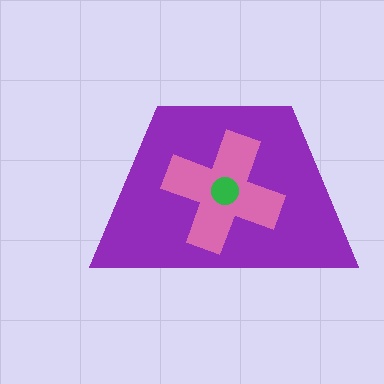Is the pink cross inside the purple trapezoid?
Yes.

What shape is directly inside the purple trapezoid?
The pink cross.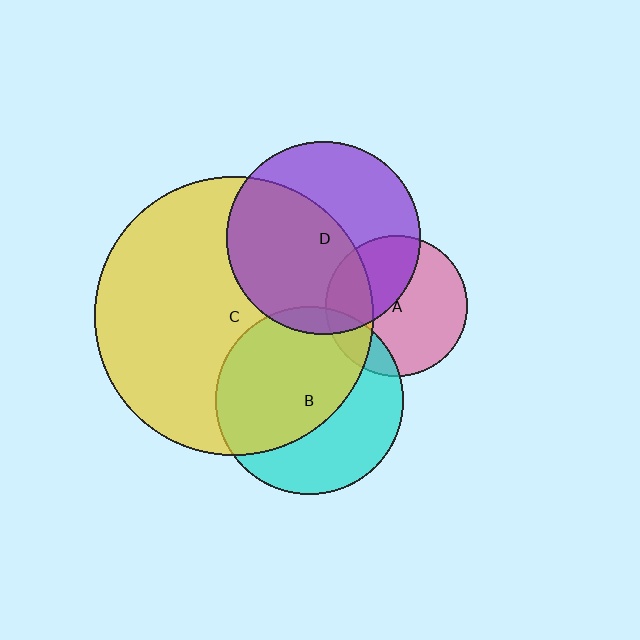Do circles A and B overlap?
Yes.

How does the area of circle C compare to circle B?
Approximately 2.2 times.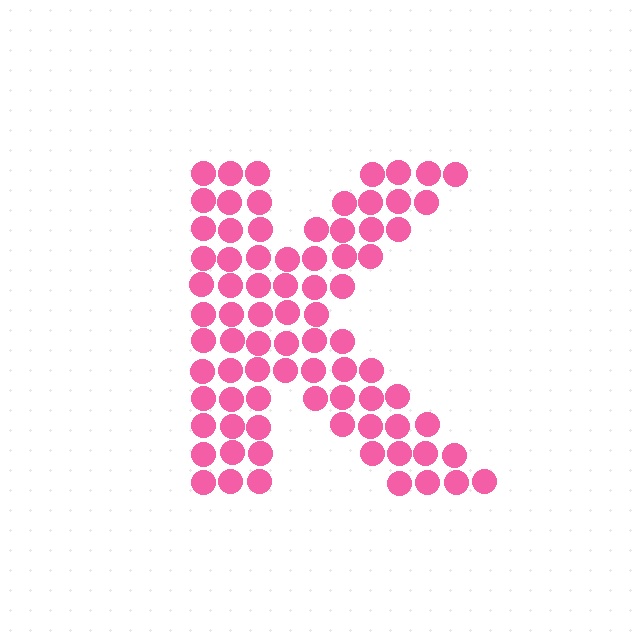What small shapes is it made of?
It is made of small circles.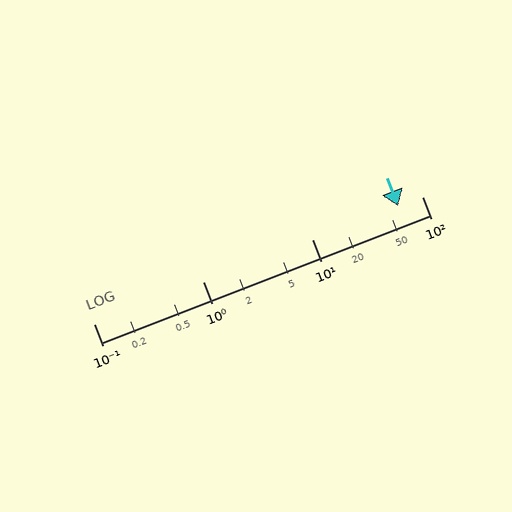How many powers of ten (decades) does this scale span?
The scale spans 3 decades, from 0.1 to 100.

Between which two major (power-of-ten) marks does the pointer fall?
The pointer is between 10 and 100.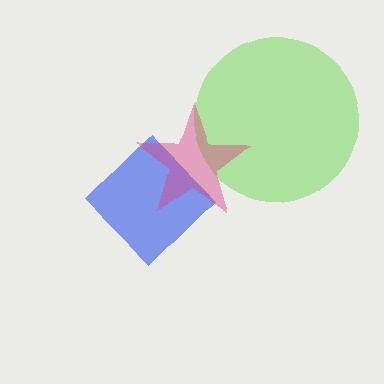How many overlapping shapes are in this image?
There are 3 overlapping shapes in the image.